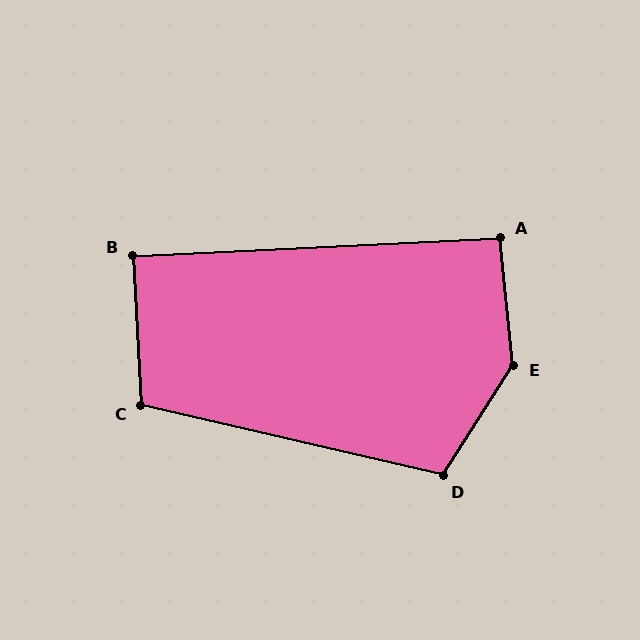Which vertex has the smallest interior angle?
B, at approximately 90 degrees.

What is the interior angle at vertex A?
Approximately 93 degrees (approximately right).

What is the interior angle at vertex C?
Approximately 106 degrees (obtuse).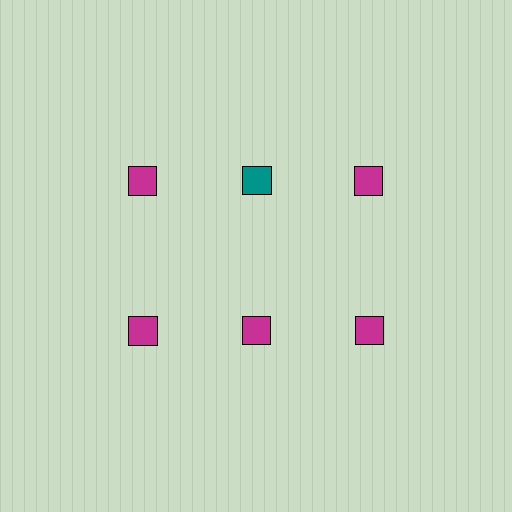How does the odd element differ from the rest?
It has a different color: teal instead of magenta.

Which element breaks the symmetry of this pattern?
The teal square in the top row, second from left column breaks the symmetry. All other shapes are magenta squares.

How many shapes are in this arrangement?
There are 6 shapes arranged in a grid pattern.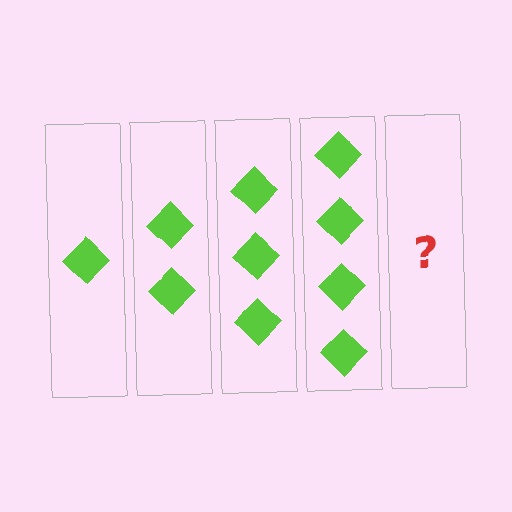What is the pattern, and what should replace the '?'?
The pattern is that each step adds one more diamond. The '?' should be 5 diamonds.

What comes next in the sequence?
The next element should be 5 diamonds.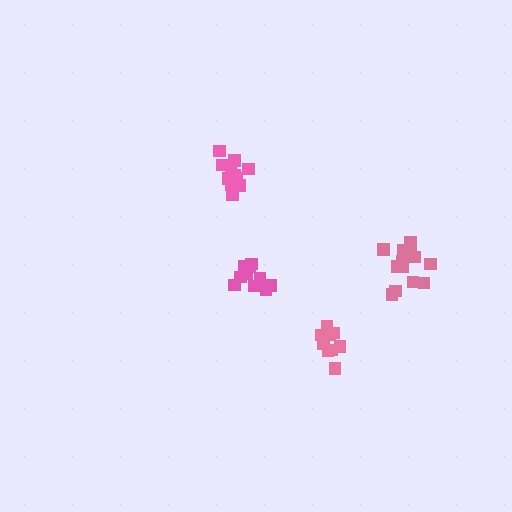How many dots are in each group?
Group 1: 12 dots, Group 2: 15 dots, Group 3: 10 dots, Group 4: 12 dots (49 total).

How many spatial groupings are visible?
There are 4 spatial groupings.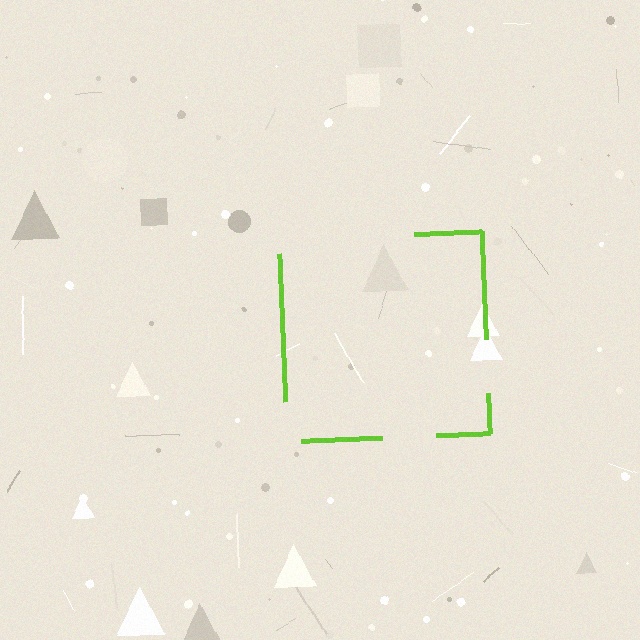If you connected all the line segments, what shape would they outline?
They would outline a square.